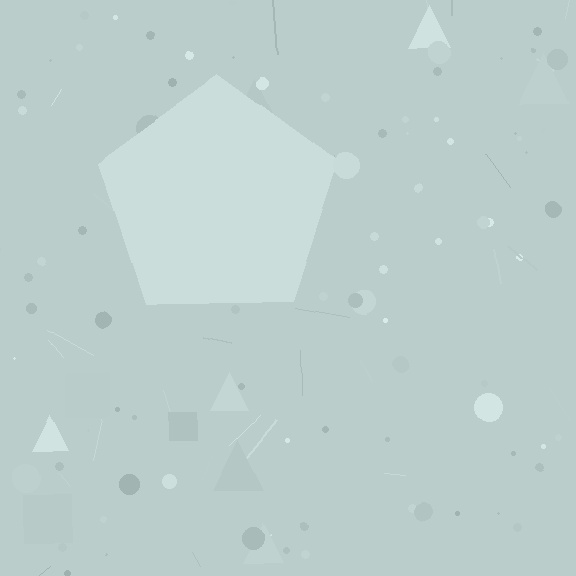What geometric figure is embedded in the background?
A pentagon is embedded in the background.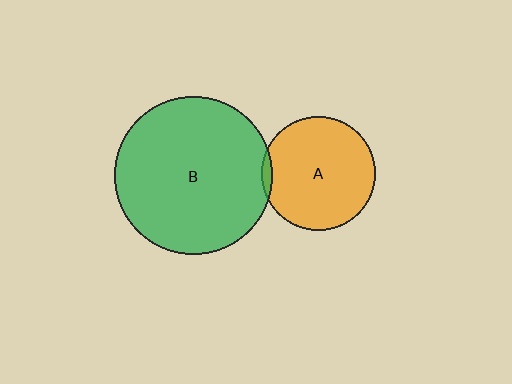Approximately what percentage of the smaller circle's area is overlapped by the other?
Approximately 5%.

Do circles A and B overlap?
Yes.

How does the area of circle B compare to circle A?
Approximately 1.9 times.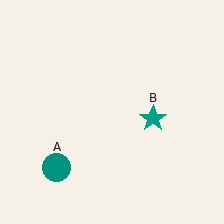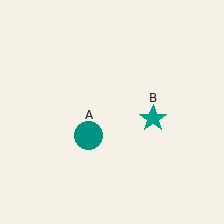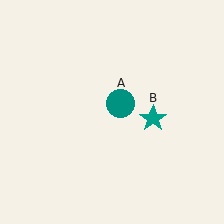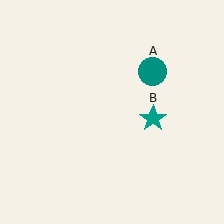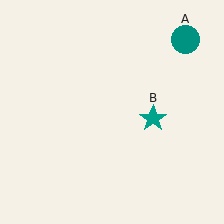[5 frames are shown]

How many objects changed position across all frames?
1 object changed position: teal circle (object A).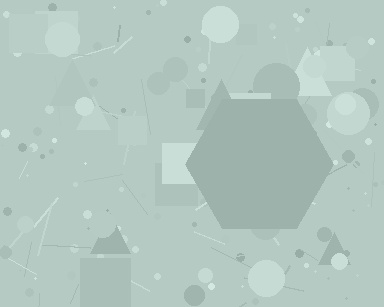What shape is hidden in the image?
A hexagon is hidden in the image.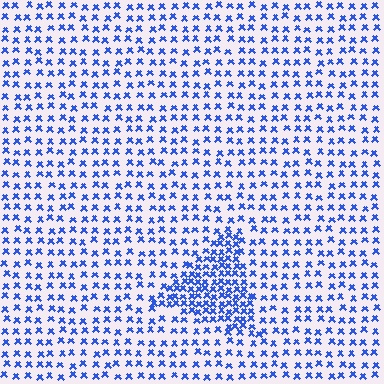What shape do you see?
I see a triangle.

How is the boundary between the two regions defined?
The boundary is defined by a change in element density (approximately 2.2x ratio). All elements are the same color, size, and shape.